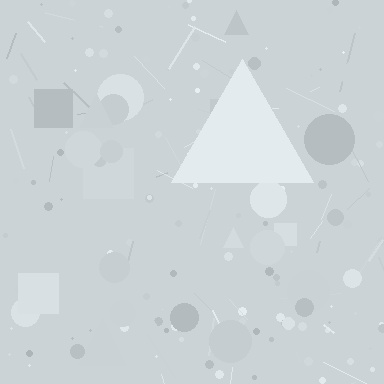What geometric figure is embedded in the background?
A triangle is embedded in the background.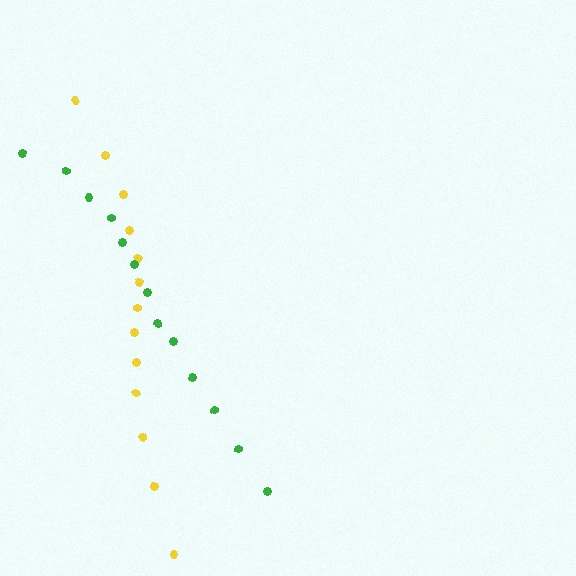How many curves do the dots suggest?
There are 2 distinct paths.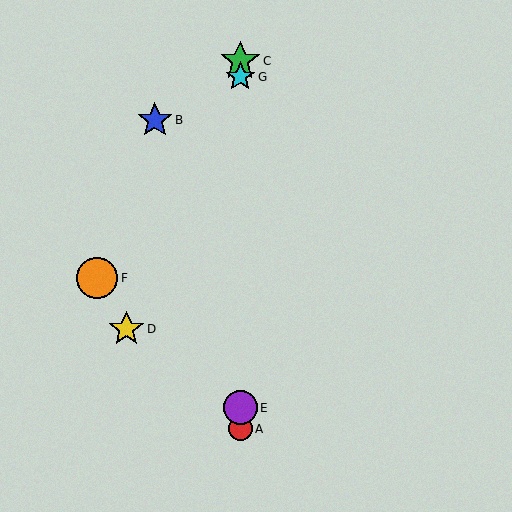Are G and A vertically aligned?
Yes, both are at x≈240.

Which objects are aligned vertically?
Objects A, C, E, G are aligned vertically.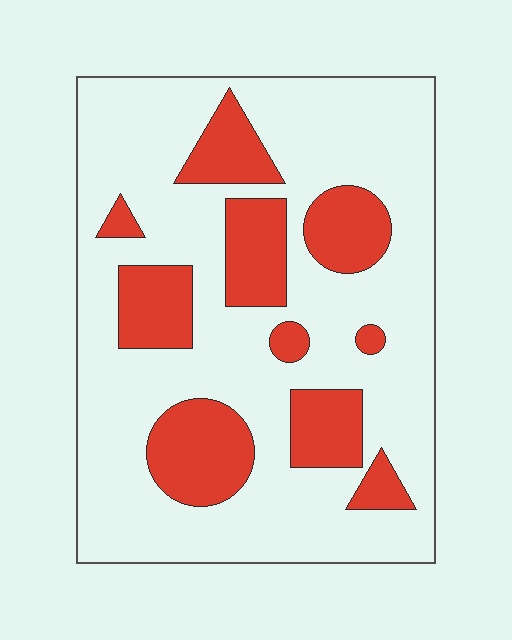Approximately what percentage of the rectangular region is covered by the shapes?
Approximately 25%.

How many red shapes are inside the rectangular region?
10.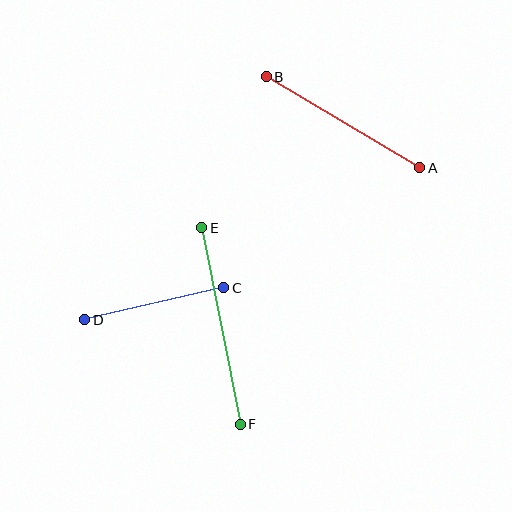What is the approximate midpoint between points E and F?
The midpoint is at approximately (221, 326) pixels.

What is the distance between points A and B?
The distance is approximately 178 pixels.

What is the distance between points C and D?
The distance is approximately 142 pixels.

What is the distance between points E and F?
The distance is approximately 200 pixels.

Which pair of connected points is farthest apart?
Points E and F are farthest apart.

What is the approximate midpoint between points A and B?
The midpoint is at approximately (343, 122) pixels.